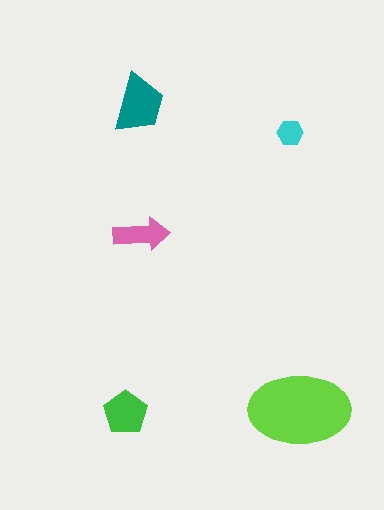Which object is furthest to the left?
The green pentagon is leftmost.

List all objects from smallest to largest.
The cyan hexagon, the pink arrow, the green pentagon, the teal trapezoid, the lime ellipse.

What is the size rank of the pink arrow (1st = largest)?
4th.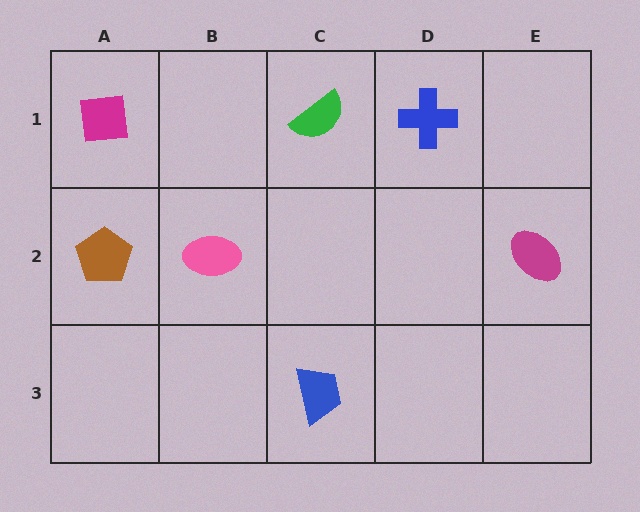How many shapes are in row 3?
1 shape.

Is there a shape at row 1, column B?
No, that cell is empty.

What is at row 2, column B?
A pink ellipse.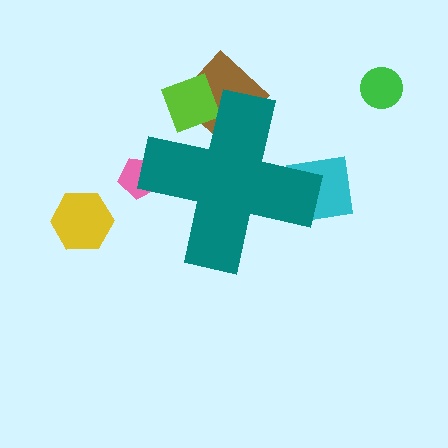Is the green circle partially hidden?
No, the green circle is fully visible.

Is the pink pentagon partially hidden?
Yes, the pink pentagon is partially hidden behind the teal cross.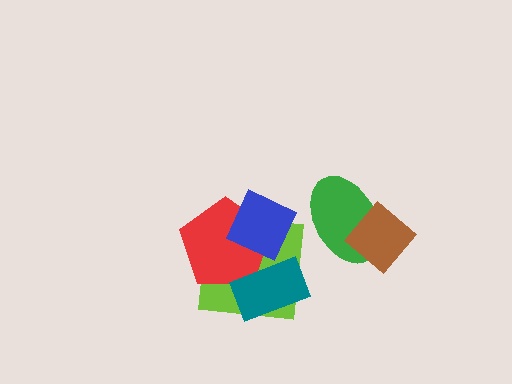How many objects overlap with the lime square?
3 objects overlap with the lime square.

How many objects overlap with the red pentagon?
3 objects overlap with the red pentagon.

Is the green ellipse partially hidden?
Yes, it is partially covered by another shape.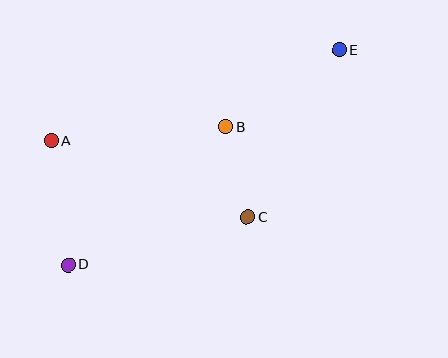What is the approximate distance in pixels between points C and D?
The distance between C and D is approximately 185 pixels.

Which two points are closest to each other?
Points B and C are closest to each other.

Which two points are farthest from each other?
Points D and E are farthest from each other.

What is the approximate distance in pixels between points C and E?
The distance between C and E is approximately 191 pixels.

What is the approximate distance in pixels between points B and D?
The distance between B and D is approximately 209 pixels.